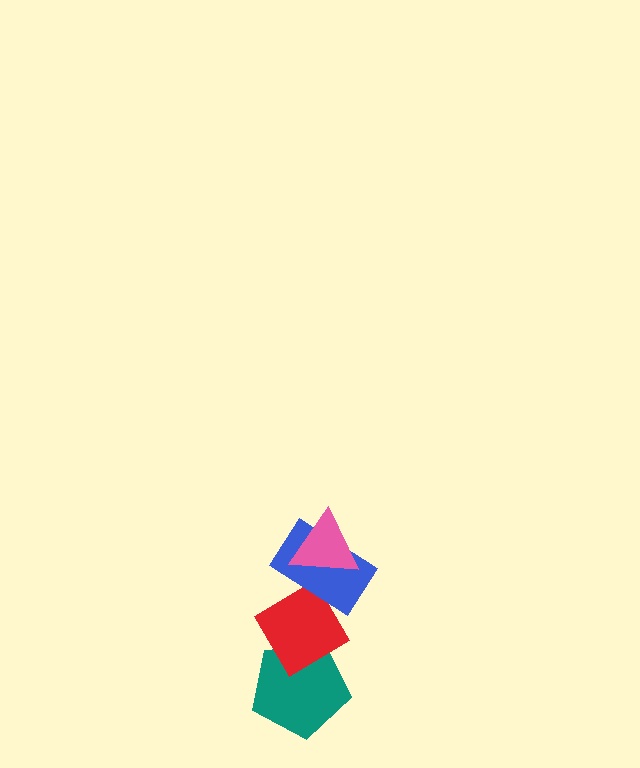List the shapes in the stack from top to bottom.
From top to bottom: the pink triangle, the blue rectangle, the red diamond, the teal pentagon.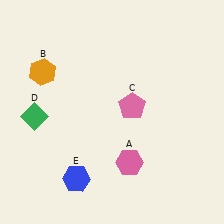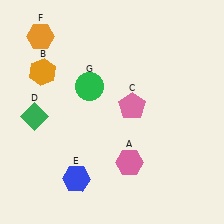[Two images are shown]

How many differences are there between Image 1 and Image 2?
There are 2 differences between the two images.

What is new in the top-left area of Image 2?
A green circle (G) was added in the top-left area of Image 2.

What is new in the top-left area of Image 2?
An orange hexagon (F) was added in the top-left area of Image 2.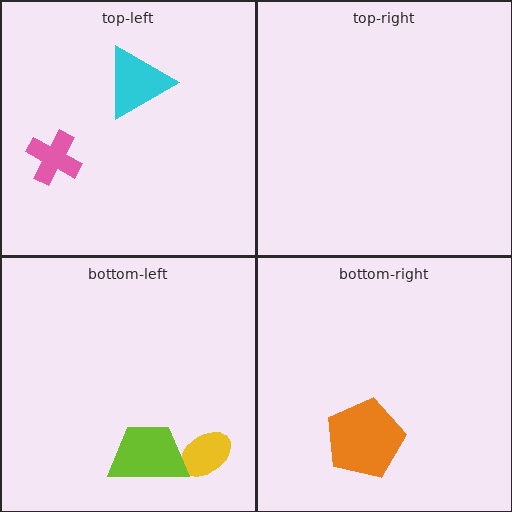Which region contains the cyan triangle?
The top-left region.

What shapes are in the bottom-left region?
The yellow ellipse, the lime trapezoid.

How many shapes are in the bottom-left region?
2.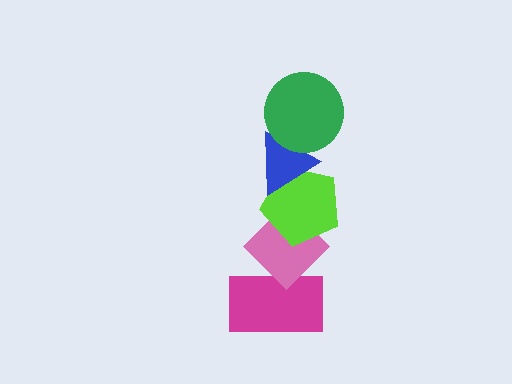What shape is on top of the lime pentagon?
The blue triangle is on top of the lime pentagon.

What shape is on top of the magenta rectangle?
The pink diamond is on top of the magenta rectangle.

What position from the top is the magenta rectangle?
The magenta rectangle is 5th from the top.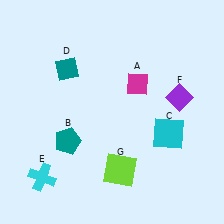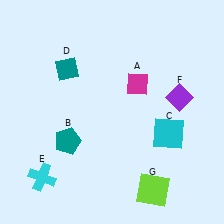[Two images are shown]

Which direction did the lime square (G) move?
The lime square (G) moved right.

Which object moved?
The lime square (G) moved right.